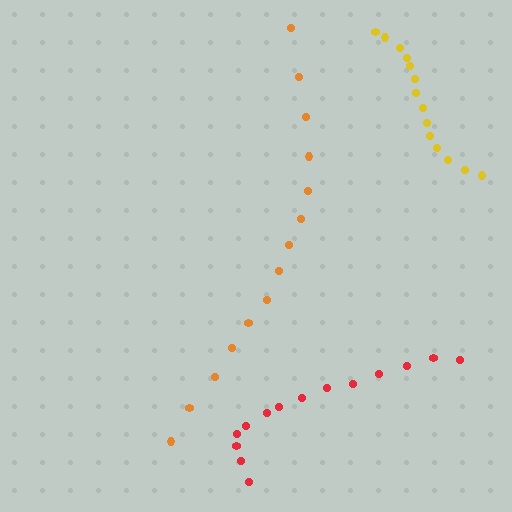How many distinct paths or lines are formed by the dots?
There are 3 distinct paths.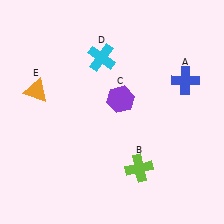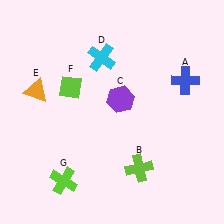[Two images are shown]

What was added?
A lime diamond (F), a lime cross (G) were added in Image 2.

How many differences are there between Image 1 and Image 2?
There are 2 differences between the two images.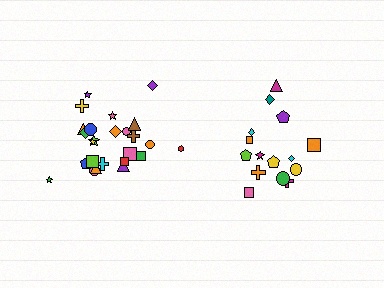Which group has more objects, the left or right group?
The left group.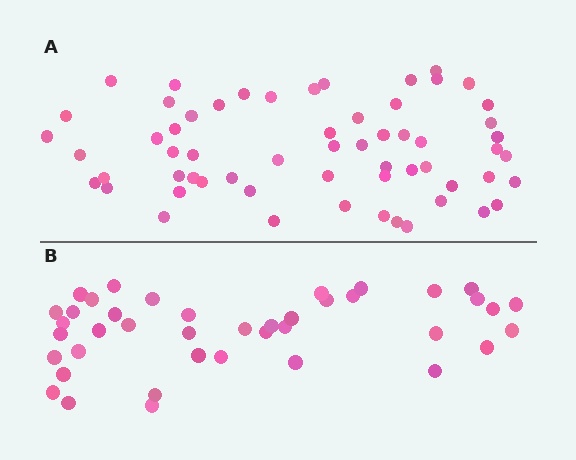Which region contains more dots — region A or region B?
Region A (the top region) has more dots.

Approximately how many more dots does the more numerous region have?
Region A has approximately 20 more dots than region B.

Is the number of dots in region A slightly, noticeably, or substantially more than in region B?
Region A has substantially more. The ratio is roughly 1.5 to 1.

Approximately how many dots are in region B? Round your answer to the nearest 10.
About 40 dots. (The exact count is 41, which rounds to 40.)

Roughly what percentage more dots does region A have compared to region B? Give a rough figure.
About 45% more.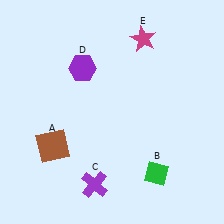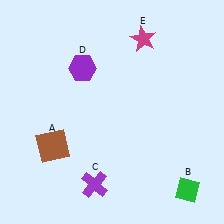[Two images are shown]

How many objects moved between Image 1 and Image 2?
1 object moved between the two images.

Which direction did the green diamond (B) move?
The green diamond (B) moved right.